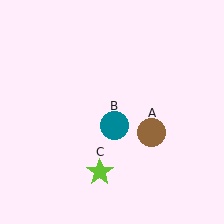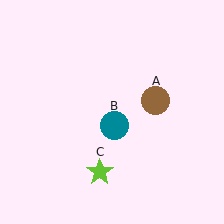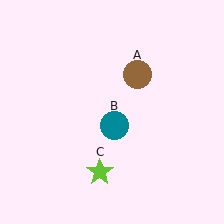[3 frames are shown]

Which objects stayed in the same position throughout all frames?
Teal circle (object B) and lime star (object C) remained stationary.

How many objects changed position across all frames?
1 object changed position: brown circle (object A).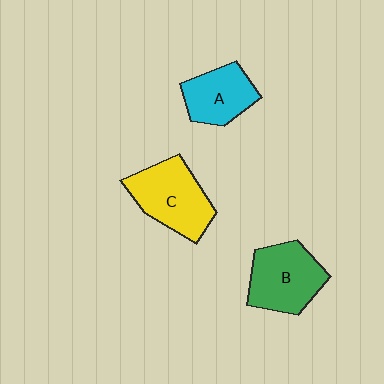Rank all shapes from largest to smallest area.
From largest to smallest: C (yellow), B (green), A (cyan).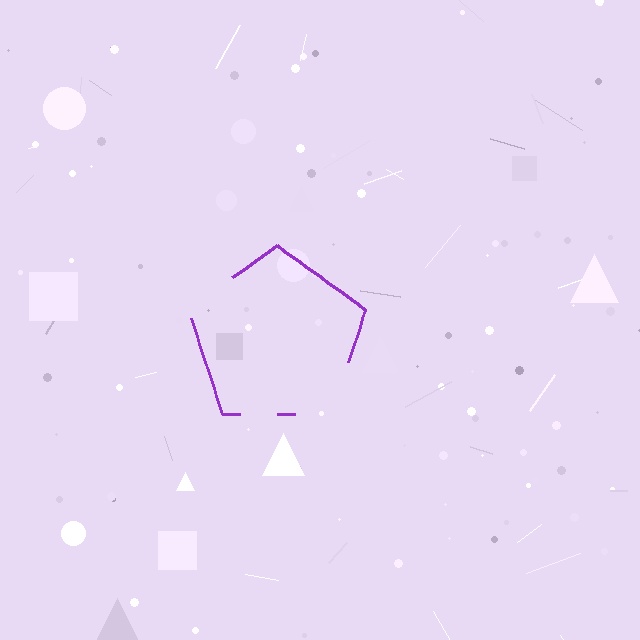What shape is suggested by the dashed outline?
The dashed outline suggests a pentagon.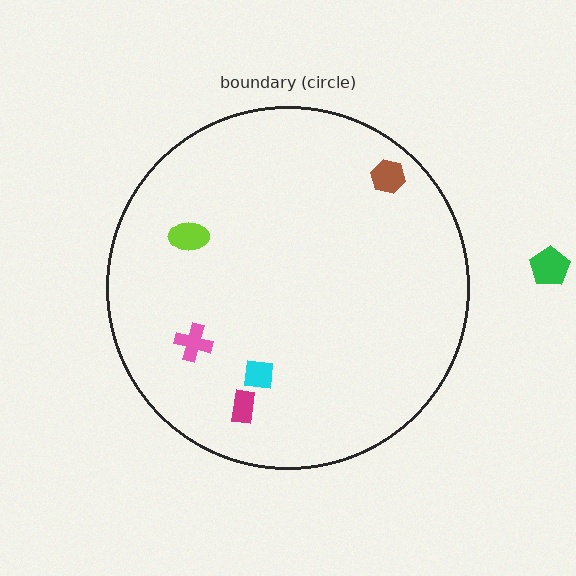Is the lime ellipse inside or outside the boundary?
Inside.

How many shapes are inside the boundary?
5 inside, 1 outside.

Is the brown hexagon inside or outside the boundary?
Inside.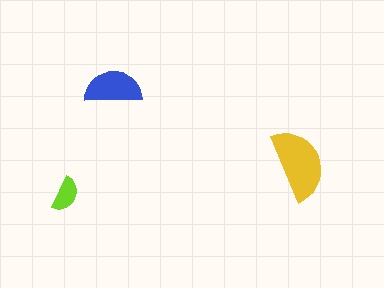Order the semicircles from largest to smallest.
the yellow one, the blue one, the lime one.